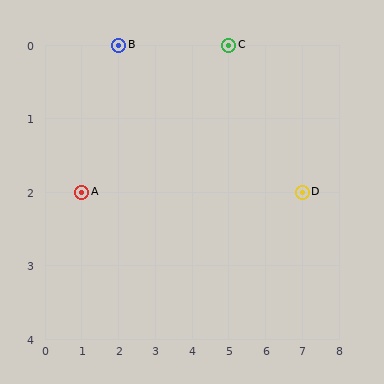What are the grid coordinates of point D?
Point D is at grid coordinates (7, 2).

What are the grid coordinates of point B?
Point B is at grid coordinates (2, 0).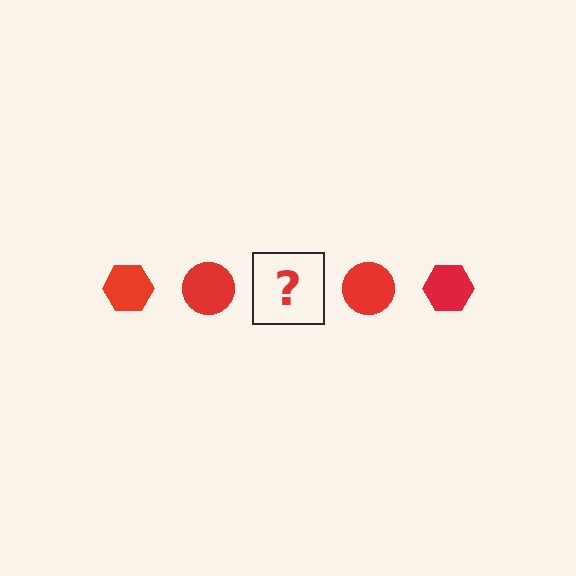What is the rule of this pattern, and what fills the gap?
The rule is that the pattern cycles through hexagon, circle shapes in red. The gap should be filled with a red hexagon.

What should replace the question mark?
The question mark should be replaced with a red hexagon.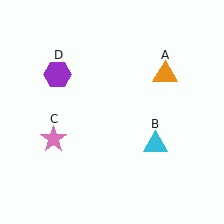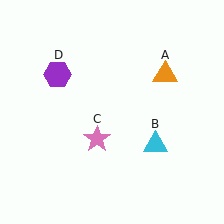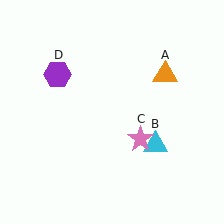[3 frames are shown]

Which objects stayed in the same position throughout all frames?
Orange triangle (object A) and cyan triangle (object B) and purple hexagon (object D) remained stationary.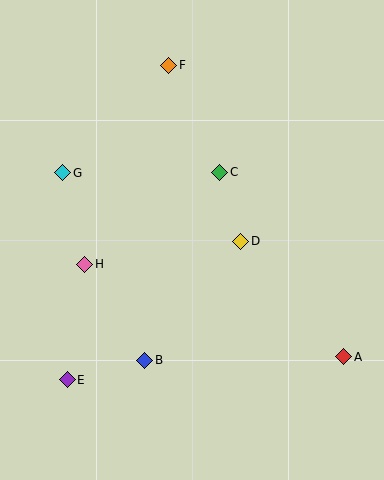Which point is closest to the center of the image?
Point D at (241, 241) is closest to the center.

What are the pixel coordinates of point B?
Point B is at (145, 360).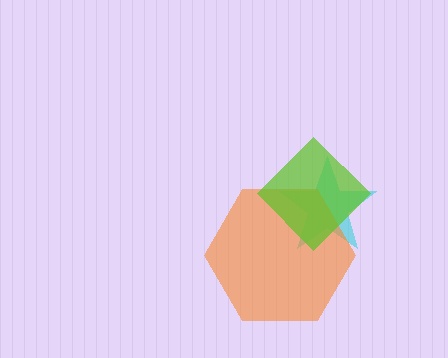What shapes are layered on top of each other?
The layered shapes are: a cyan star, an orange hexagon, a lime diamond.